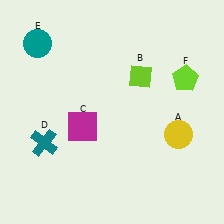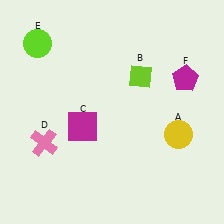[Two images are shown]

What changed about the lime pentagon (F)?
In Image 1, F is lime. In Image 2, it changed to magenta.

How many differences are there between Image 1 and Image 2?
There are 3 differences between the two images.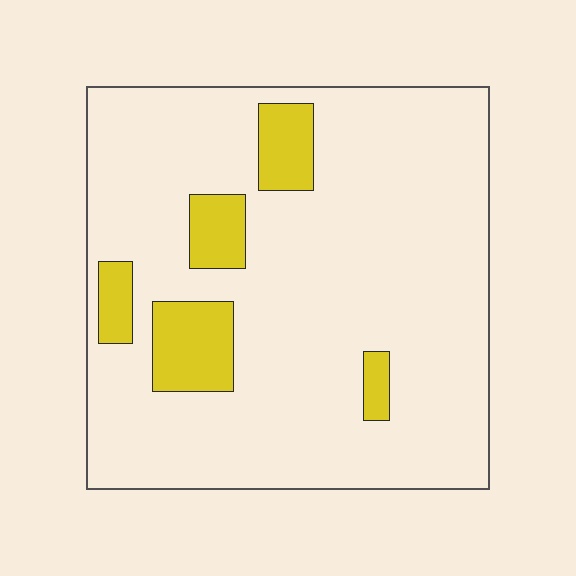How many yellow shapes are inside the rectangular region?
5.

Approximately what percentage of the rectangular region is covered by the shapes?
Approximately 15%.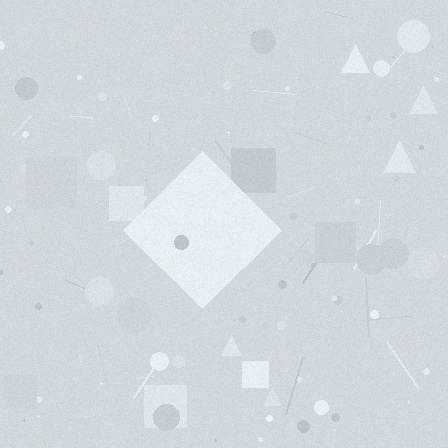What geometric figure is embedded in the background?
A diamond is embedded in the background.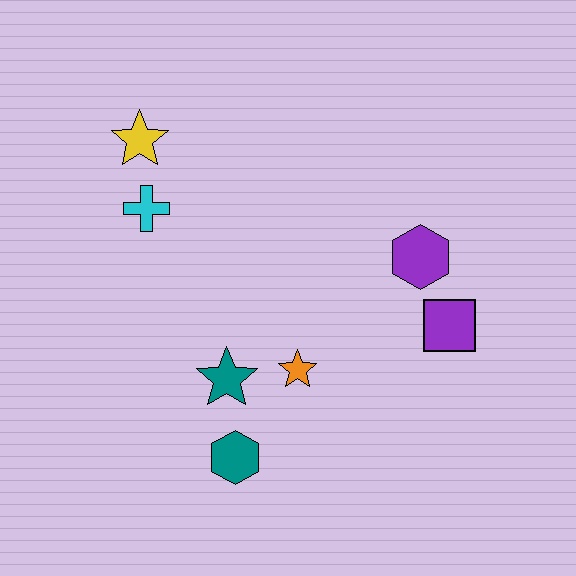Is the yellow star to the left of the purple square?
Yes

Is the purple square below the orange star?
No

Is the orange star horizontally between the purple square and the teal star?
Yes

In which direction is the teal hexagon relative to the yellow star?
The teal hexagon is below the yellow star.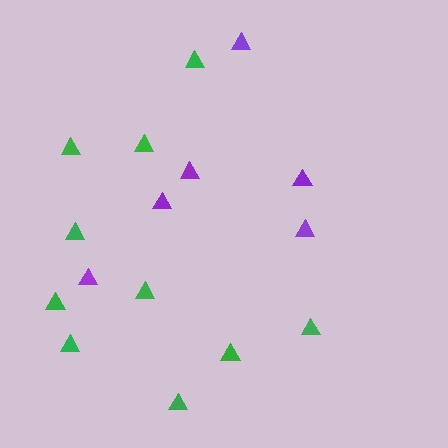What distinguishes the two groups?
There are 2 groups: one group of purple triangles (6) and one group of green triangles (10).